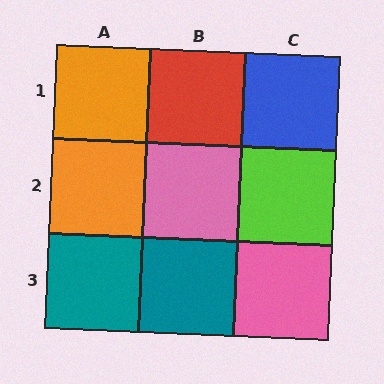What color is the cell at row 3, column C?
Pink.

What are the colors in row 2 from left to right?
Orange, pink, lime.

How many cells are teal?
2 cells are teal.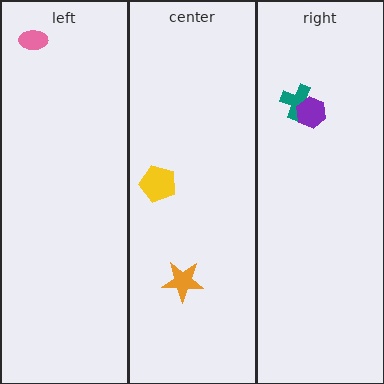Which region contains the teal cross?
The right region.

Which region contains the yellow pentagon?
The center region.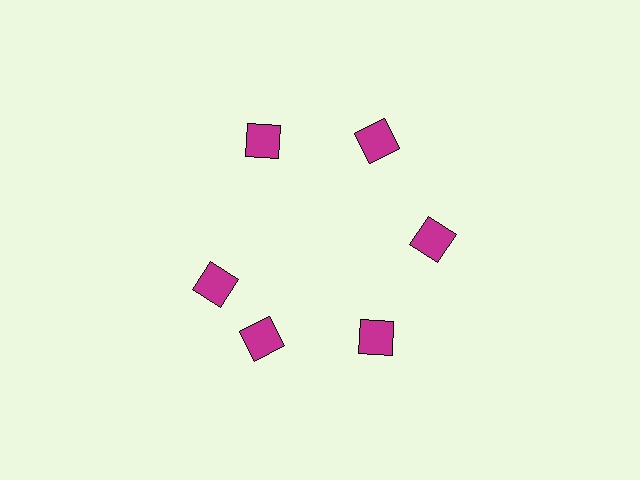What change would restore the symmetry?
The symmetry would be restored by rotating it back into even spacing with its neighbors so that all 6 diamonds sit at equal angles and equal distance from the center.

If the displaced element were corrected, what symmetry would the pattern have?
It would have 6-fold rotational symmetry — the pattern would map onto itself every 60 degrees.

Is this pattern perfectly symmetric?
No. The 6 magenta diamonds are arranged in a ring, but one element near the 9 o'clock position is rotated out of alignment along the ring, breaking the 6-fold rotational symmetry.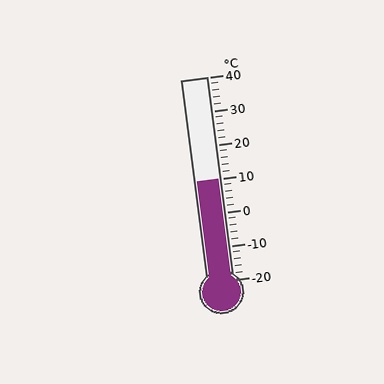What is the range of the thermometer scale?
The thermometer scale ranges from -20°C to 40°C.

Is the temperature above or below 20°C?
The temperature is below 20°C.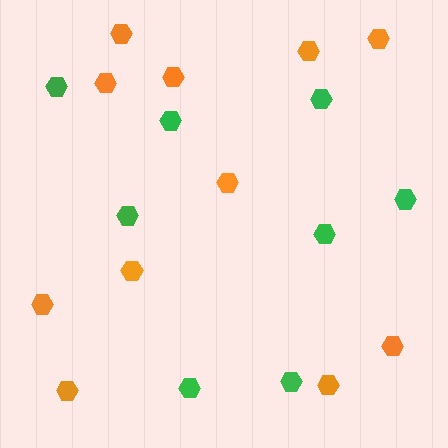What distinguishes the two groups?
There are 2 groups: one group of orange hexagons (11) and one group of green hexagons (8).